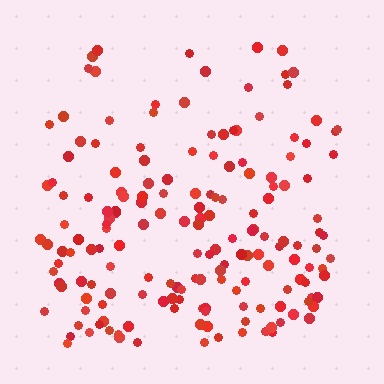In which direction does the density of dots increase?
From top to bottom, with the bottom side densest.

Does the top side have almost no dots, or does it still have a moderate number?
Still a moderate number, just noticeably fewer than the bottom.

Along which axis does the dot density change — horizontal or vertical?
Vertical.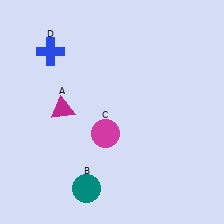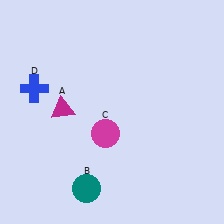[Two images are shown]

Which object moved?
The blue cross (D) moved down.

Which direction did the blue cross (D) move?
The blue cross (D) moved down.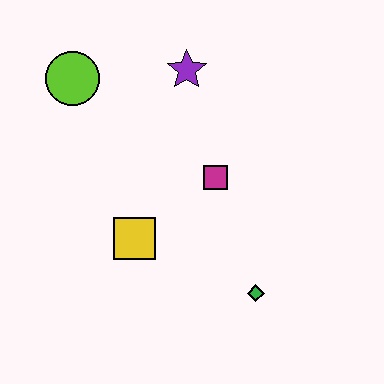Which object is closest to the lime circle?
The purple star is closest to the lime circle.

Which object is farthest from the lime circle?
The green diamond is farthest from the lime circle.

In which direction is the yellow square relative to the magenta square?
The yellow square is to the left of the magenta square.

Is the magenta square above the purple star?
No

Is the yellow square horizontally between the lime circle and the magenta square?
Yes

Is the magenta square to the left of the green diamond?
Yes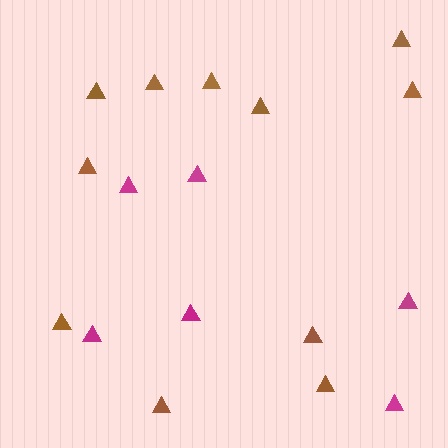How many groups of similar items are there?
There are 2 groups: one group of brown triangles (11) and one group of magenta triangles (6).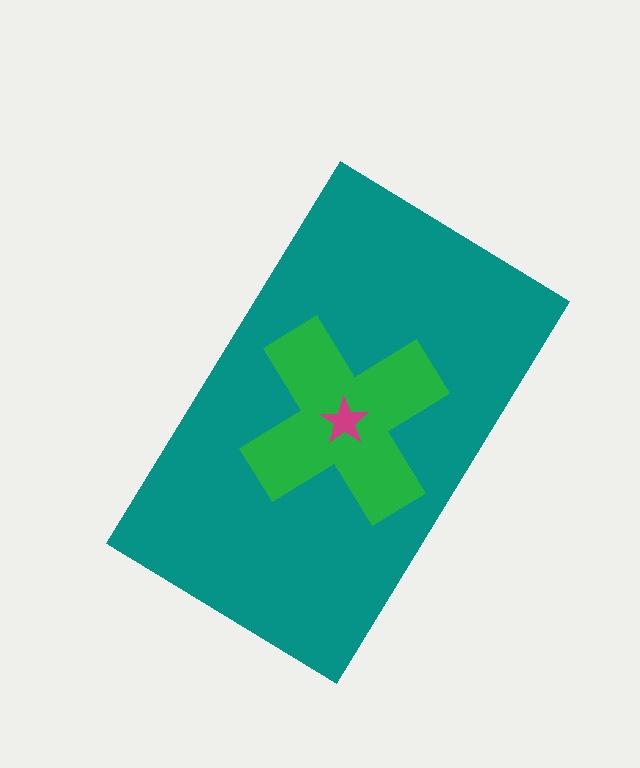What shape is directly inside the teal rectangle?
The green cross.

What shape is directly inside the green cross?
The magenta star.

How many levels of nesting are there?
3.